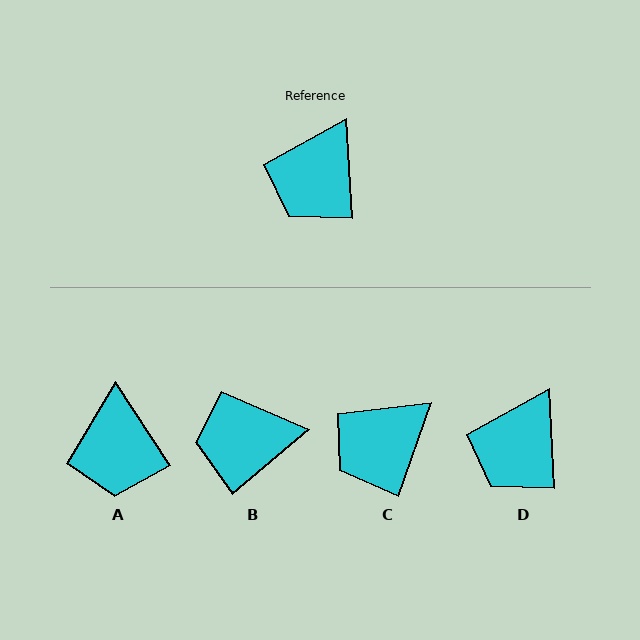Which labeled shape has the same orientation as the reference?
D.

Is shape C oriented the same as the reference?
No, it is off by about 23 degrees.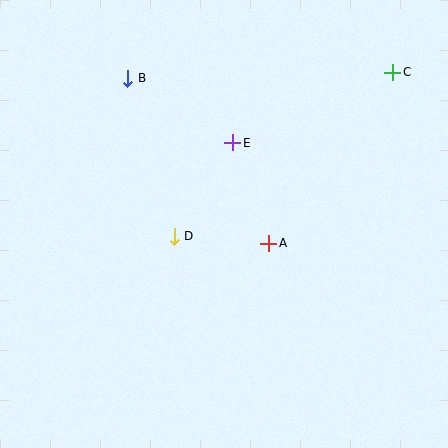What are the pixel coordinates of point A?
Point A is at (269, 243).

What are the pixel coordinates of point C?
Point C is at (393, 72).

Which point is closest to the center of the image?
Point A at (269, 243) is closest to the center.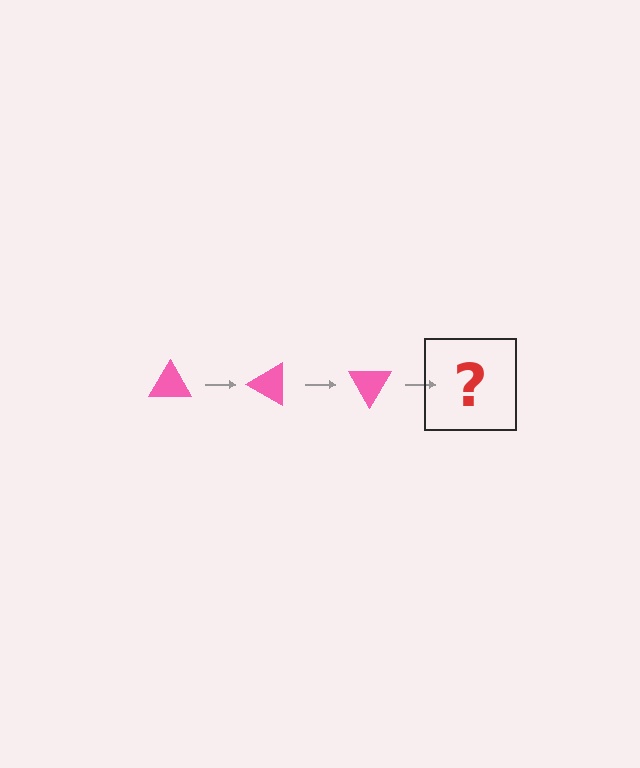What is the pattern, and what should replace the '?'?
The pattern is that the triangle rotates 30 degrees each step. The '?' should be a pink triangle rotated 90 degrees.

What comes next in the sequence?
The next element should be a pink triangle rotated 90 degrees.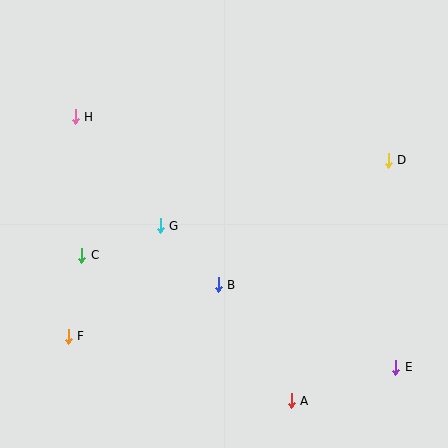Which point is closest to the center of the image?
Point B at (218, 285) is closest to the center.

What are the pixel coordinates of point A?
Point A is at (291, 401).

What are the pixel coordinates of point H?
Point H is at (75, 117).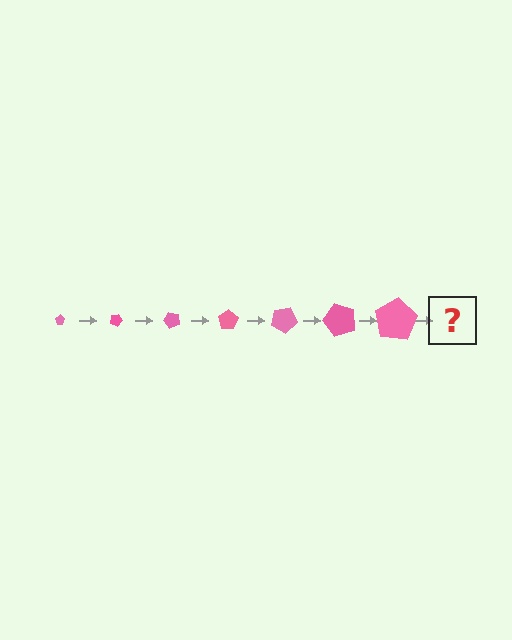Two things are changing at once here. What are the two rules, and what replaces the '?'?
The two rules are that the pentagon grows larger each step and it rotates 25 degrees each step. The '?' should be a pentagon, larger than the previous one and rotated 175 degrees from the start.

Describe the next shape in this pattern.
It should be a pentagon, larger than the previous one and rotated 175 degrees from the start.